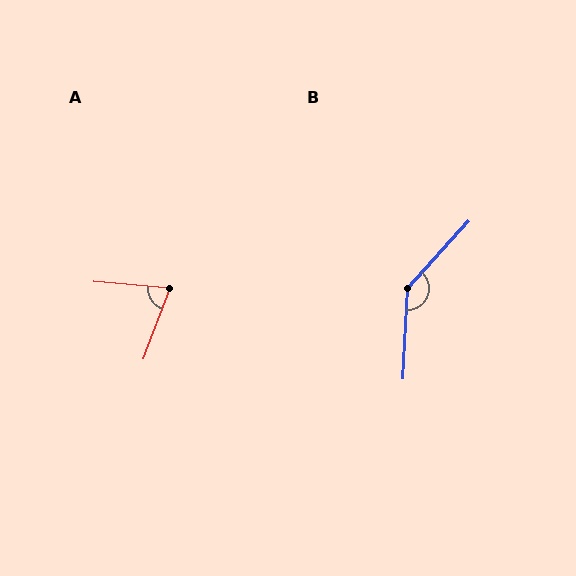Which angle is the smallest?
A, at approximately 75 degrees.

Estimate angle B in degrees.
Approximately 141 degrees.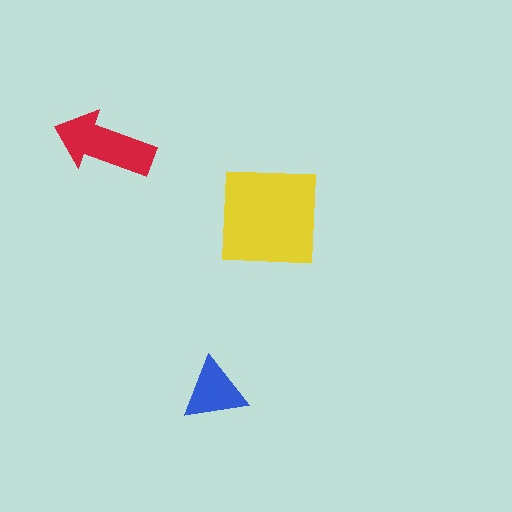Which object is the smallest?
The blue triangle.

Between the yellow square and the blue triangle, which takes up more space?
The yellow square.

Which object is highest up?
The red arrow is topmost.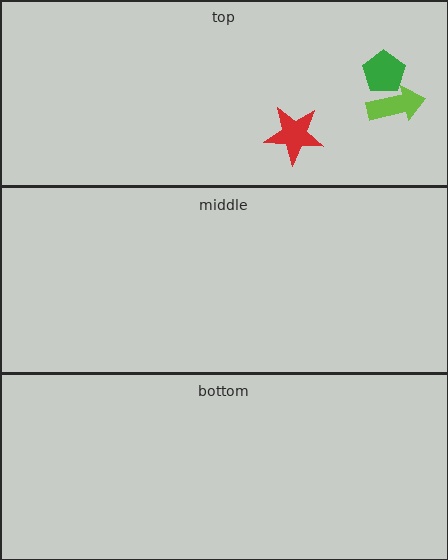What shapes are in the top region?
The green pentagon, the lime arrow, the red star.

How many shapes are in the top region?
3.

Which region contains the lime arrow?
The top region.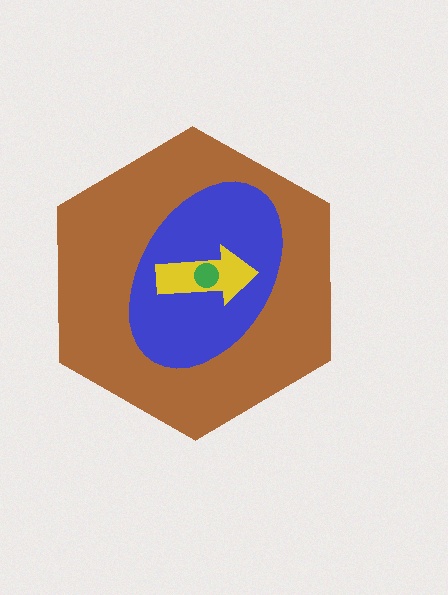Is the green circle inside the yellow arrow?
Yes.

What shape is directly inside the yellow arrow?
The green circle.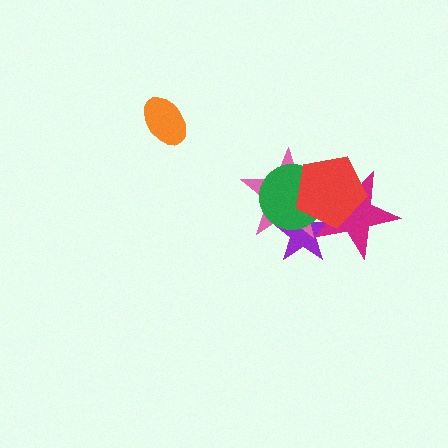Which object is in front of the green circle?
The red pentagon is in front of the green circle.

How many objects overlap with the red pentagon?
4 objects overlap with the red pentagon.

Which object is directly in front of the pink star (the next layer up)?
The green circle is directly in front of the pink star.